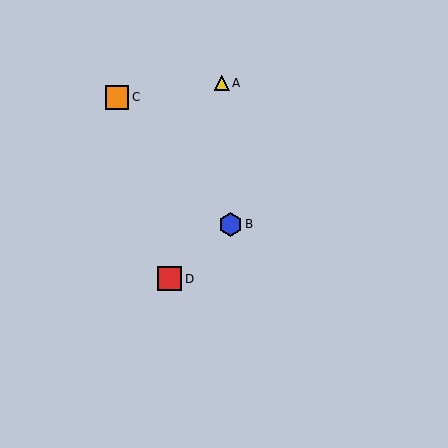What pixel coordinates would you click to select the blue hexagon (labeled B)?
Click at (231, 224) to select the blue hexagon B.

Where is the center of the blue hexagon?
The center of the blue hexagon is at (231, 224).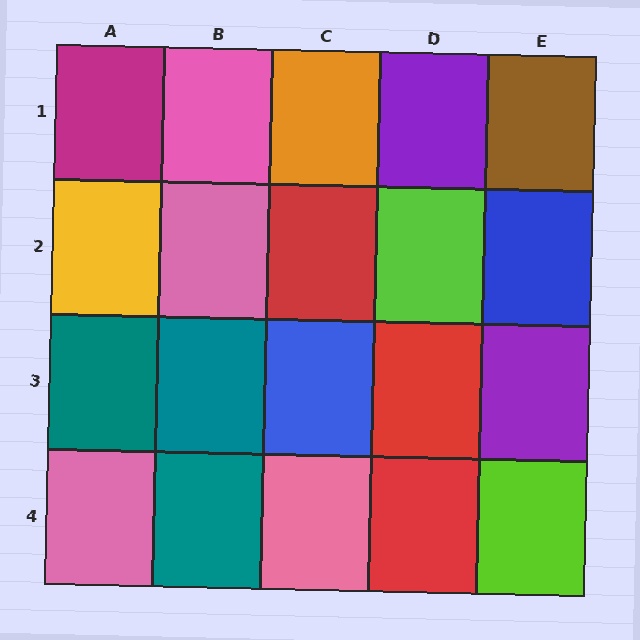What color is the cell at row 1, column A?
Magenta.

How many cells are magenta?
1 cell is magenta.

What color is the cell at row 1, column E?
Brown.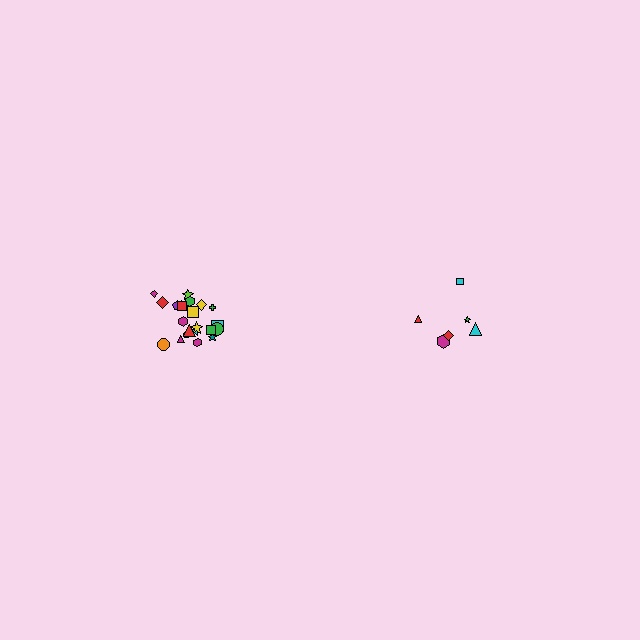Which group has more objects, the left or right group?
The left group.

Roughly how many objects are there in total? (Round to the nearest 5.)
Roughly 30 objects in total.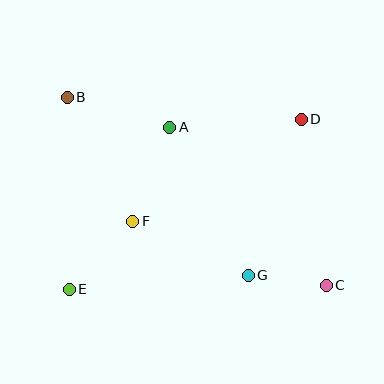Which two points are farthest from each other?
Points B and C are farthest from each other.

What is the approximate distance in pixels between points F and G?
The distance between F and G is approximately 128 pixels.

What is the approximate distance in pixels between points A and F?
The distance between A and F is approximately 101 pixels.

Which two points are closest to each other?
Points C and G are closest to each other.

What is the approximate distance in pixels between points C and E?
The distance between C and E is approximately 257 pixels.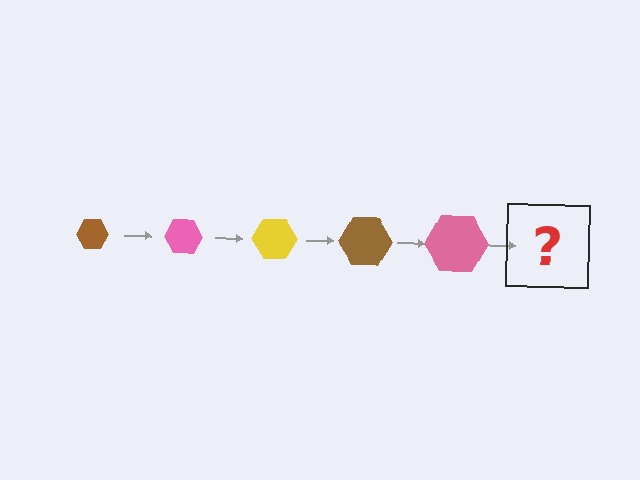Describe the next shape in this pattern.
It should be a yellow hexagon, larger than the previous one.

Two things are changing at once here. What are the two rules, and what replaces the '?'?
The two rules are that the hexagon grows larger each step and the color cycles through brown, pink, and yellow. The '?' should be a yellow hexagon, larger than the previous one.